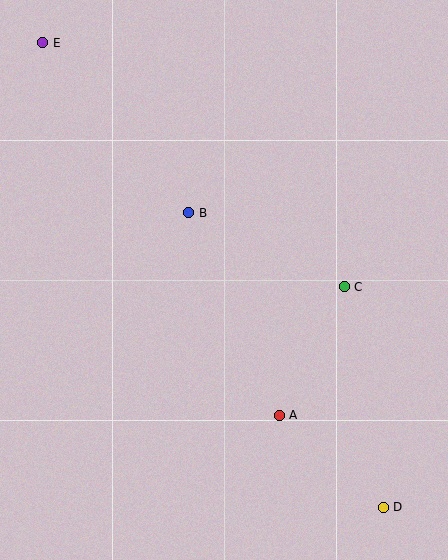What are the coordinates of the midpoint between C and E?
The midpoint between C and E is at (193, 165).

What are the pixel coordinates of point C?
Point C is at (344, 287).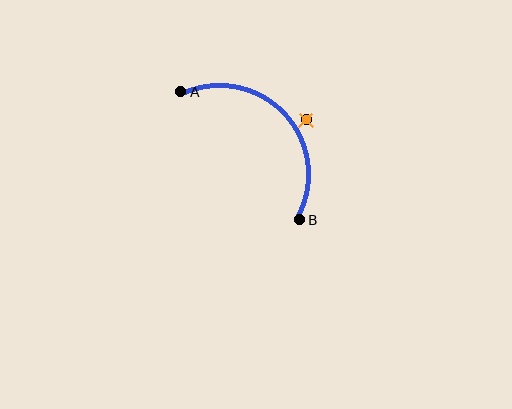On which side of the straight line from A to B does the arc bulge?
The arc bulges above and to the right of the straight line connecting A and B.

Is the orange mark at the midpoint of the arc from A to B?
No — the orange mark does not lie on the arc at all. It sits slightly outside the curve.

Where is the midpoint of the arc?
The arc midpoint is the point on the curve farthest from the straight line joining A and B. It sits above and to the right of that line.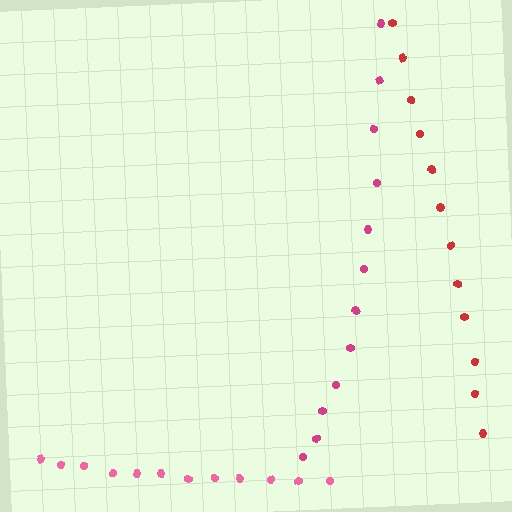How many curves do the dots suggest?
There are 3 distinct paths.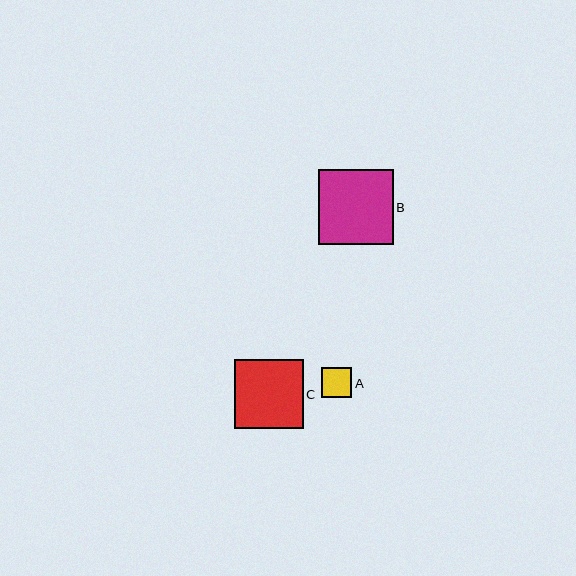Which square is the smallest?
Square A is the smallest with a size of approximately 30 pixels.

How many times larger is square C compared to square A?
Square C is approximately 2.3 times the size of square A.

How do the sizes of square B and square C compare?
Square B and square C are approximately the same size.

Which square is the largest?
Square B is the largest with a size of approximately 75 pixels.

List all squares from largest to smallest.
From largest to smallest: B, C, A.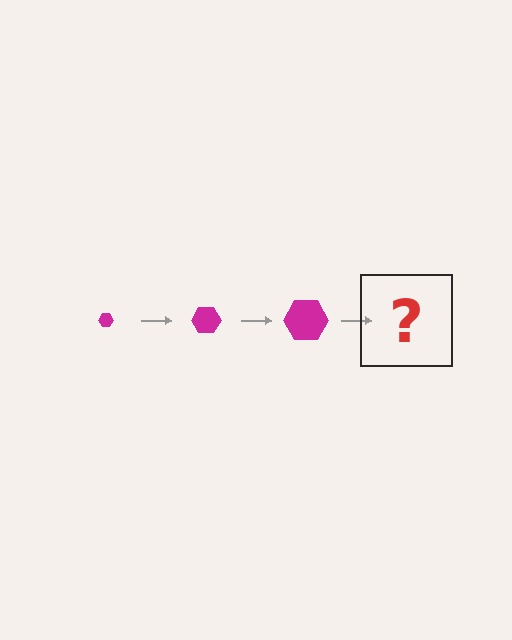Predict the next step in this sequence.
The next step is a magenta hexagon, larger than the previous one.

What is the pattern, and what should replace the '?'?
The pattern is that the hexagon gets progressively larger each step. The '?' should be a magenta hexagon, larger than the previous one.